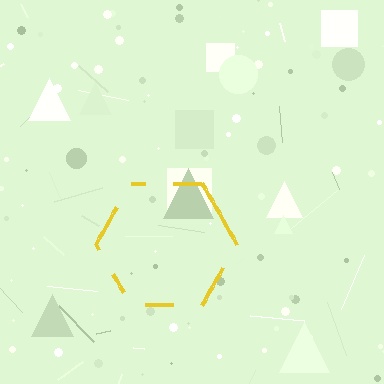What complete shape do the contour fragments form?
The contour fragments form a hexagon.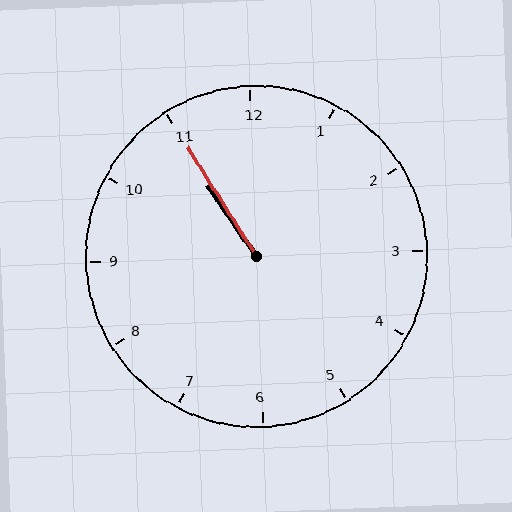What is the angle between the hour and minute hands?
Approximately 2 degrees.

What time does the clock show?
10:55.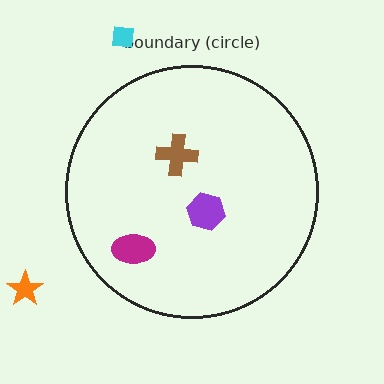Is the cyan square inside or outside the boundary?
Outside.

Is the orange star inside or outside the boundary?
Outside.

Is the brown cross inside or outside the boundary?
Inside.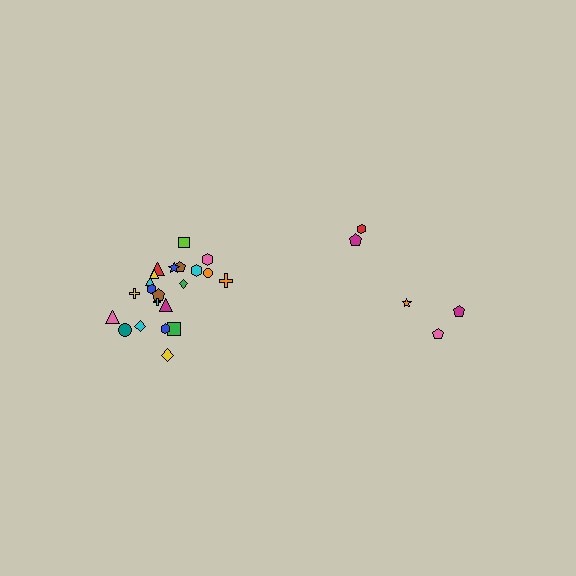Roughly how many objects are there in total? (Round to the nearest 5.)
Roughly 25 objects in total.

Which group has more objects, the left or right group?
The left group.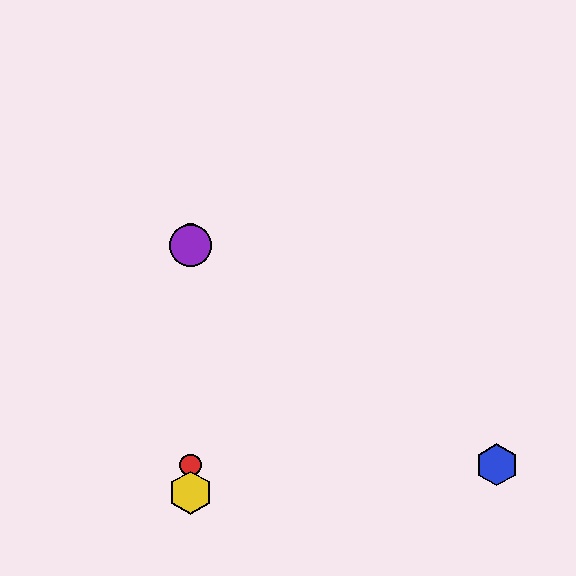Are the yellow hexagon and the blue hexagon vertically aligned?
No, the yellow hexagon is at x≈190 and the blue hexagon is at x≈497.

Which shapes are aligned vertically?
The red circle, the green circle, the yellow hexagon, the purple circle are aligned vertically.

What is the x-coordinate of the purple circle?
The purple circle is at x≈190.